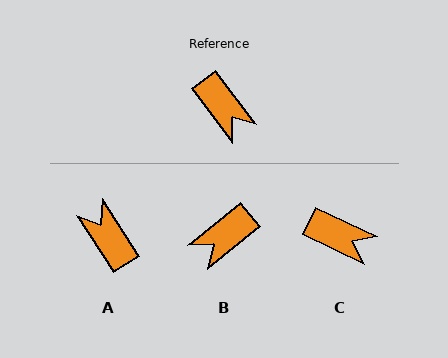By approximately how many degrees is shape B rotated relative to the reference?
Approximately 88 degrees clockwise.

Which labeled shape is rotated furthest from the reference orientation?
A, about 176 degrees away.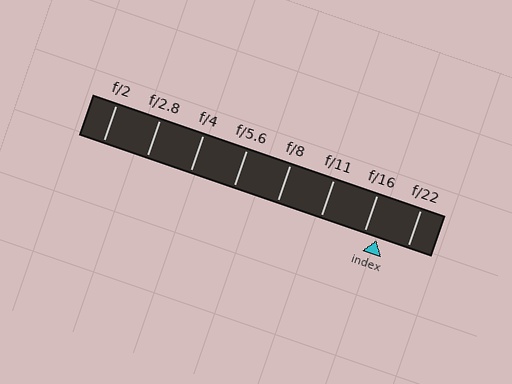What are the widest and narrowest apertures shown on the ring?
The widest aperture shown is f/2 and the narrowest is f/22.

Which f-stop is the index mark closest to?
The index mark is closest to f/16.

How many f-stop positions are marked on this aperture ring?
There are 8 f-stop positions marked.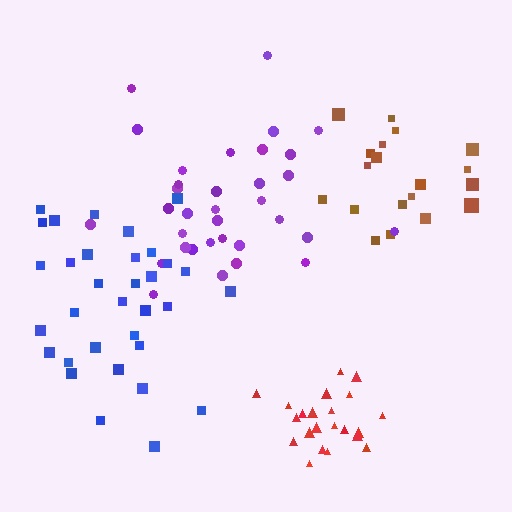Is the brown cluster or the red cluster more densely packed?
Red.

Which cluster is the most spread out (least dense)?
Purple.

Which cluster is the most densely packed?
Red.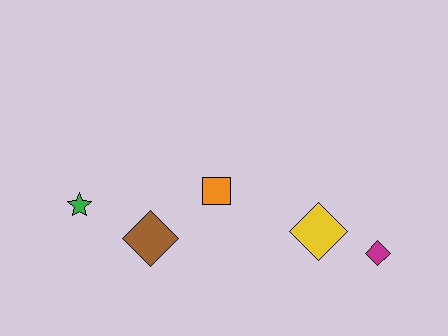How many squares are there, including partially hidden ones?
There is 1 square.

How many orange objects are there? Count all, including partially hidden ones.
There is 1 orange object.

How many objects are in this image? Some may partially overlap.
There are 5 objects.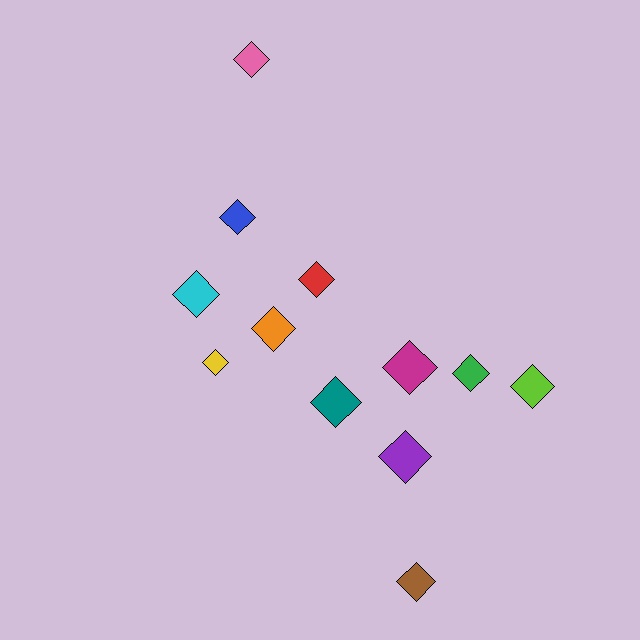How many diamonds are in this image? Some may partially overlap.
There are 12 diamonds.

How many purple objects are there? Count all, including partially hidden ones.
There is 1 purple object.